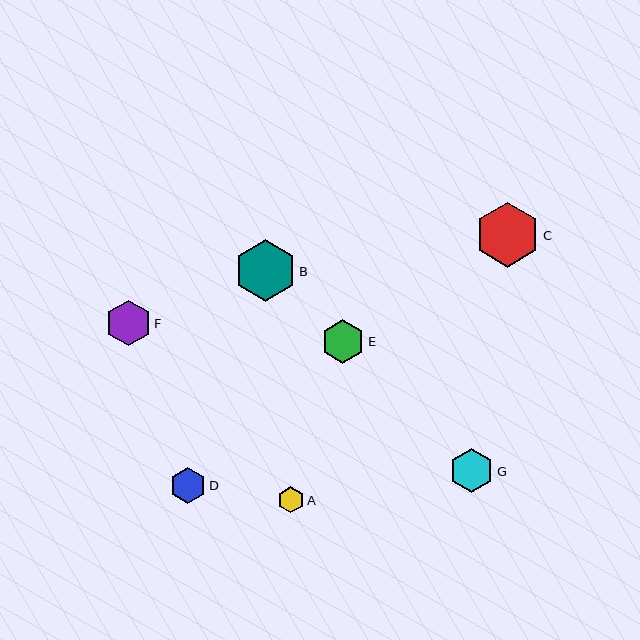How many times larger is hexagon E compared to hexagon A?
Hexagon E is approximately 1.6 times the size of hexagon A.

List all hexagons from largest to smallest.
From largest to smallest: C, B, F, G, E, D, A.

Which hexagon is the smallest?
Hexagon A is the smallest with a size of approximately 26 pixels.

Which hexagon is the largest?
Hexagon C is the largest with a size of approximately 65 pixels.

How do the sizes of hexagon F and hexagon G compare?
Hexagon F and hexagon G are approximately the same size.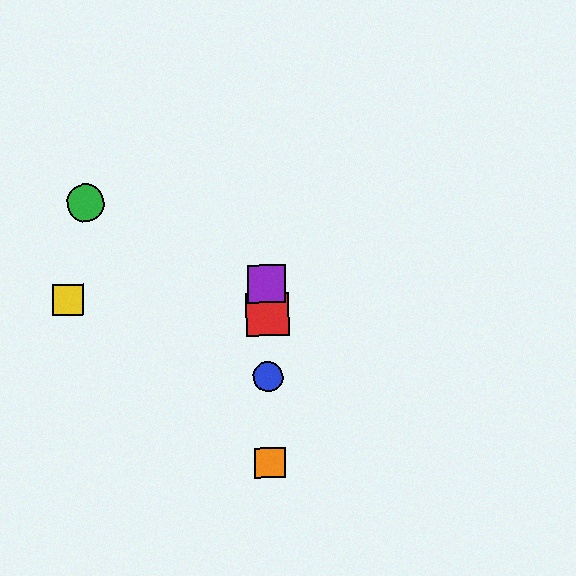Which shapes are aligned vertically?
The red square, the blue circle, the purple square, the orange square are aligned vertically.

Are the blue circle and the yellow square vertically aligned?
No, the blue circle is at x≈268 and the yellow square is at x≈68.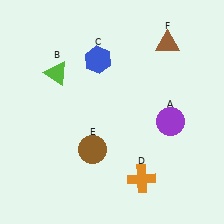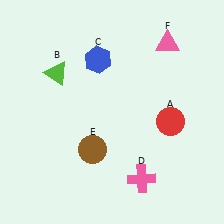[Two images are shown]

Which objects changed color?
A changed from purple to red. D changed from orange to pink. F changed from brown to pink.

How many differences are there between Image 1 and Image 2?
There are 3 differences between the two images.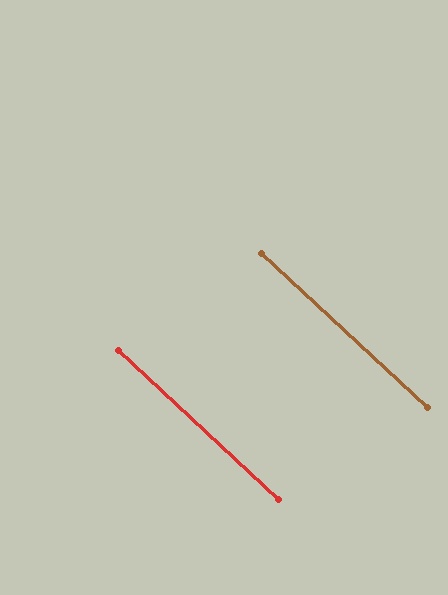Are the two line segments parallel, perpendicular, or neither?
Parallel — their directions differ by only 0.1°.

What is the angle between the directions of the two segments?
Approximately 0 degrees.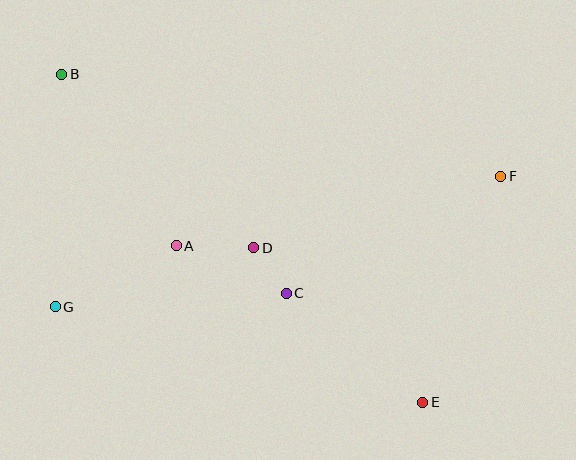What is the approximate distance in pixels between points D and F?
The distance between D and F is approximately 257 pixels.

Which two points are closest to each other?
Points C and D are closest to each other.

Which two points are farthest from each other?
Points B and E are farthest from each other.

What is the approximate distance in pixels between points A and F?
The distance between A and F is approximately 332 pixels.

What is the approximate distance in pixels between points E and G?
The distance between E and G is approximately 380 pixels.